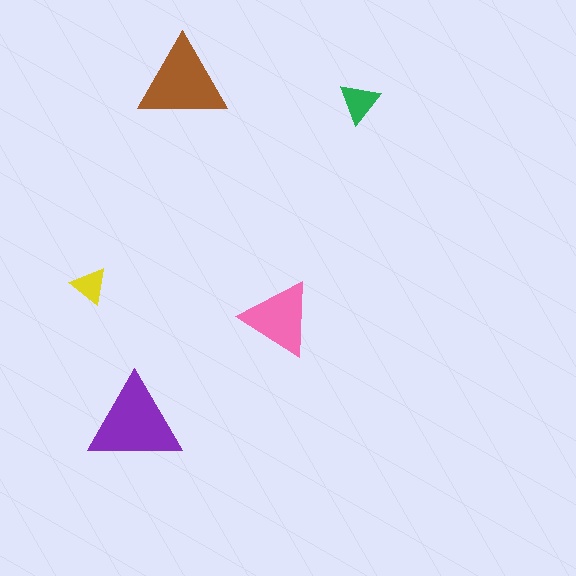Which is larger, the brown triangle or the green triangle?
The brown one.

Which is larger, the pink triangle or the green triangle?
The pink one.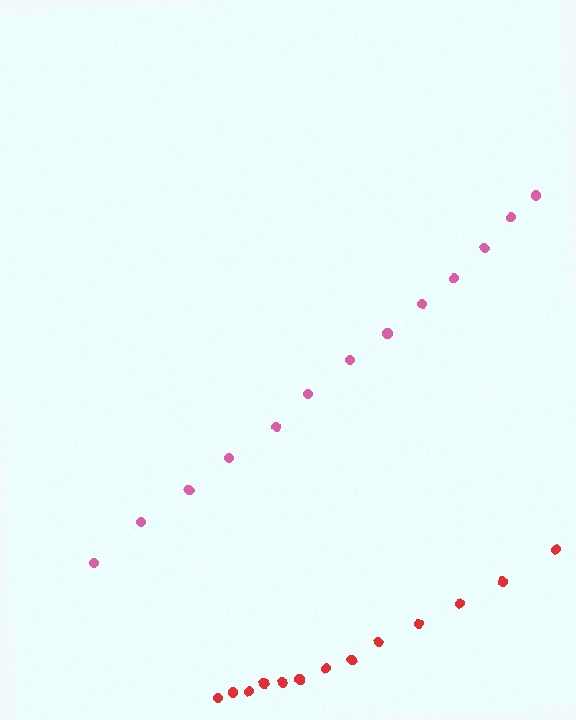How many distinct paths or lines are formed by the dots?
There are 2 distinct paths.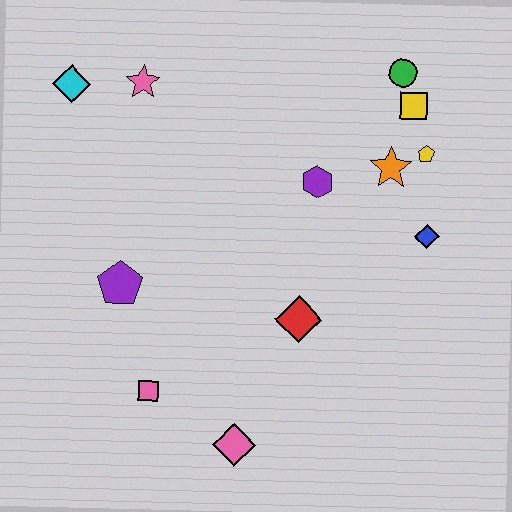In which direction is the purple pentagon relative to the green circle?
The purple pentagon is to the left of the green circle.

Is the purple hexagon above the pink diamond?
Yes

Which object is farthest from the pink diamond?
The green circle is farthest from the pink diamond.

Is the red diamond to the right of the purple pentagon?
Yes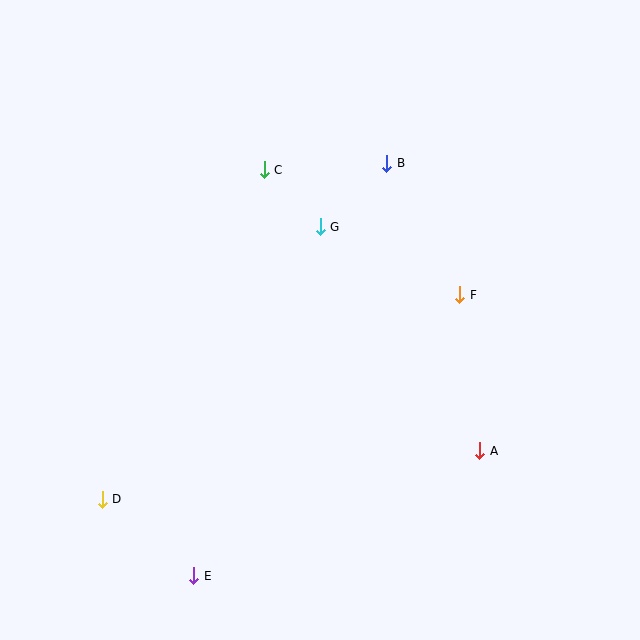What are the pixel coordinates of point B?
Point B is at (387, 163).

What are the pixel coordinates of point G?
Point G is at (320, 227).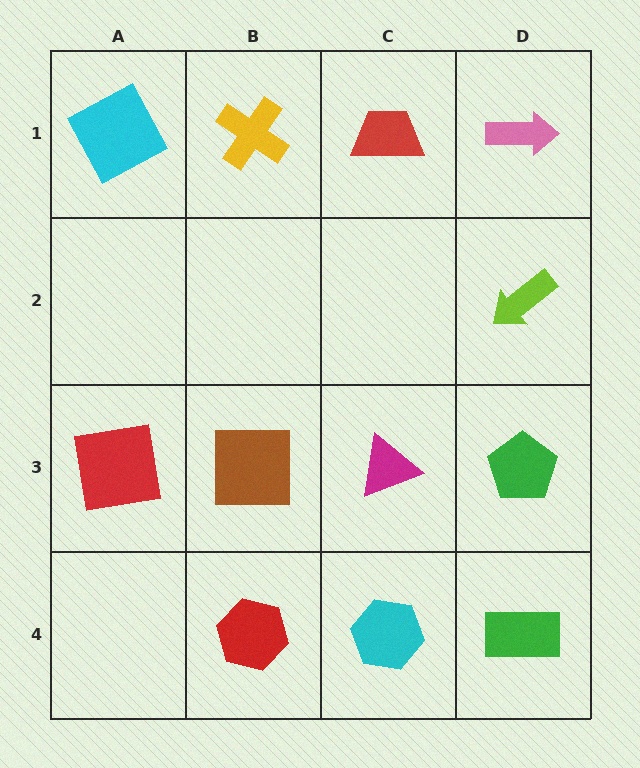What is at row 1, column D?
A pink arrow.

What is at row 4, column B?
A red hexagon.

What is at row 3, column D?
A green pentagon.